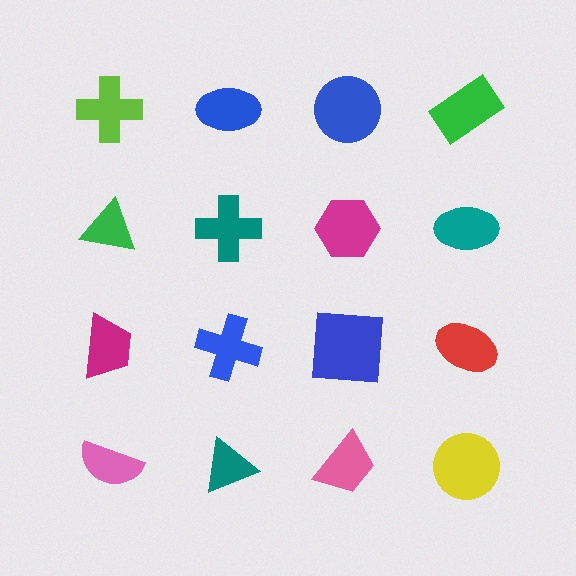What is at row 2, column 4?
A teal ellipse.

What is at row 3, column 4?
A red ellipse.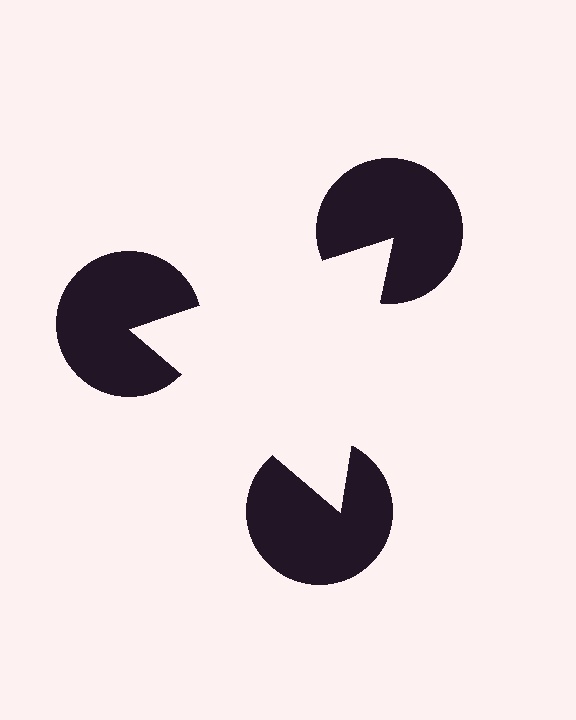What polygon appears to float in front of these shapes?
An illusory triangle — its edges are inferred from the aligned wedge cuts in the pac-man discs, not physically drawn.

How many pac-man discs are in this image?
There are 3 — one at each vertex of the illusory triangle.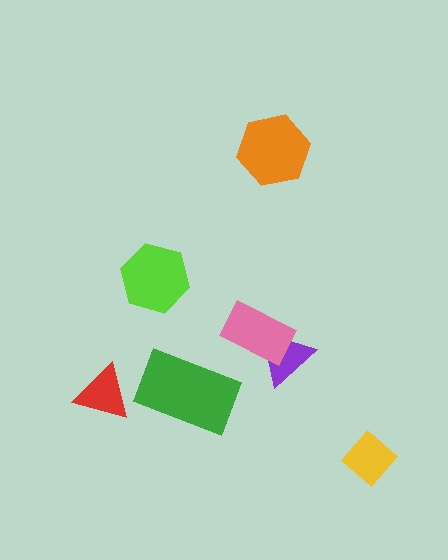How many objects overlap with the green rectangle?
0 objects overlap with the green rectangle.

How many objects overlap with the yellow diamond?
0 objects overlap with the yellow diamond.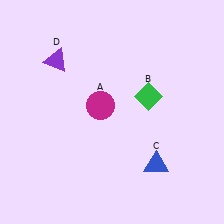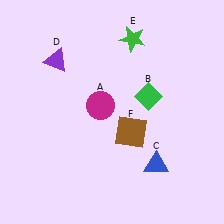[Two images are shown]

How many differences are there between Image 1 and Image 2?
There are 2 differences between the two images.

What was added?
A green star (E), a brown square (F) were added in Image 2.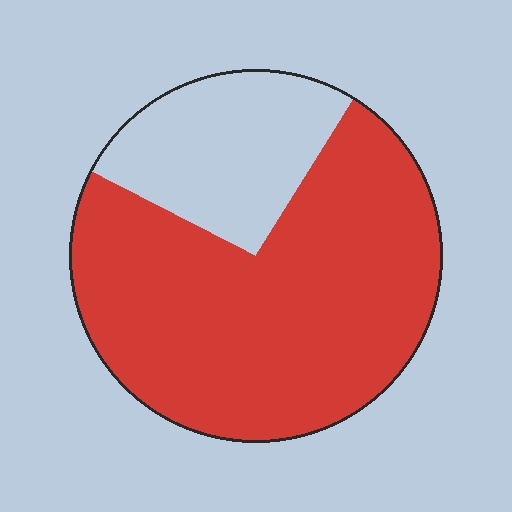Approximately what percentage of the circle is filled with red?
Approximately 75%.